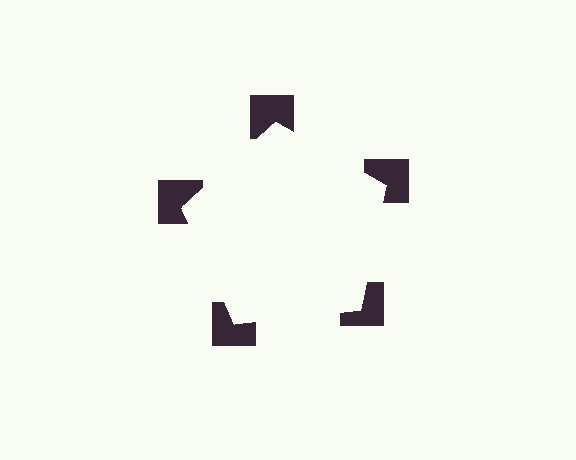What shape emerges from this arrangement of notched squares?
An illusory pentagon — its edges are inferred from the aligned wedge cuts in the notched squares, not physically drawn.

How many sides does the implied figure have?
5 sides.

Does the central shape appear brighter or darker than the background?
It typically appears slightly brighter than the background, even though no actual brightness change is drawn.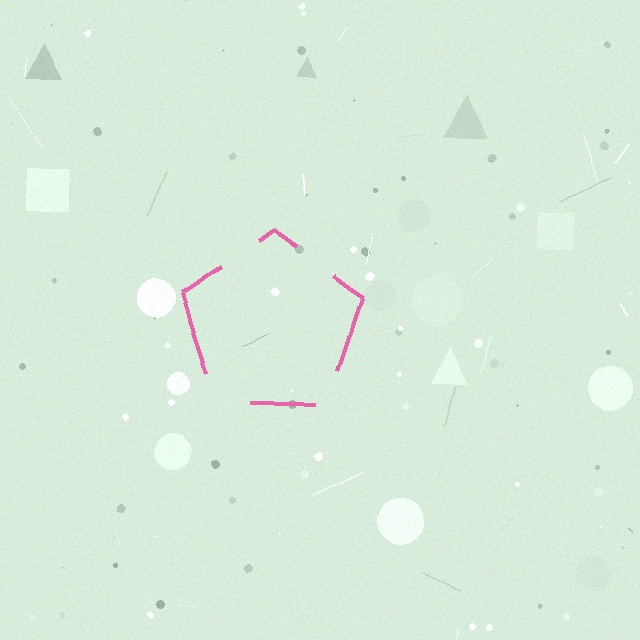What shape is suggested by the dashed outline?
The dashed outline suggests a pentagon.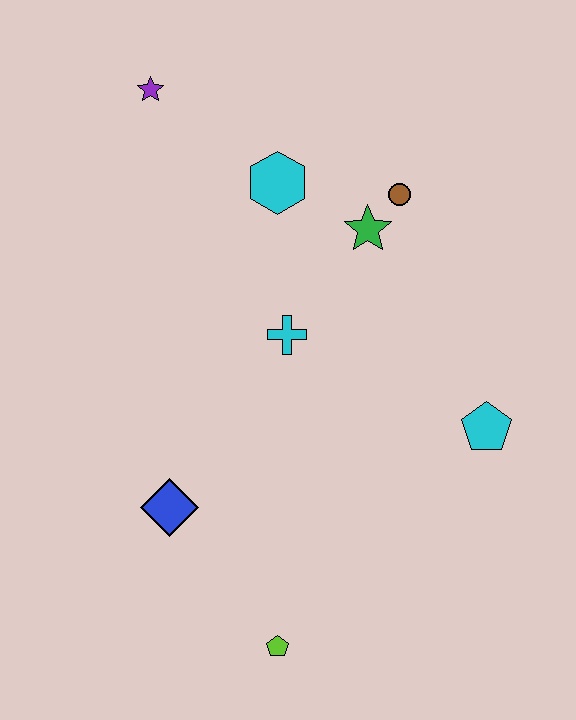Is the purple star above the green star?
Yes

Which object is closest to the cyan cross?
The green star is closest to the cyan cross.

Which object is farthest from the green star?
The lime pentagon is farthest from the green star.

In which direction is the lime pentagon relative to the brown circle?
The lime pentagon is below the brown circle.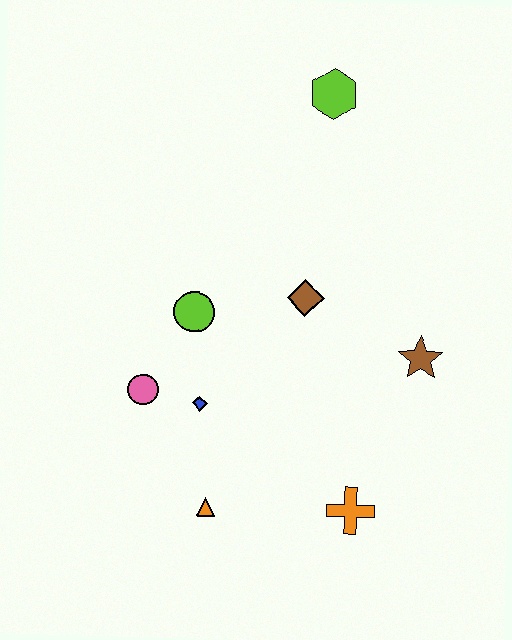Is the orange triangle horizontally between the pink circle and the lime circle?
No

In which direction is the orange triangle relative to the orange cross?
The orange triangle is to the left of the orange cross.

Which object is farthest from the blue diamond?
The lime hexagon is farthest from the blue diamond.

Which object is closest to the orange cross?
The orange triangle is closest to the orange cross.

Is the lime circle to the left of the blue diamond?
Yes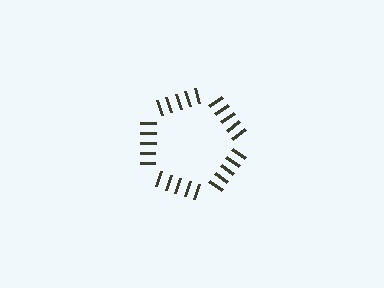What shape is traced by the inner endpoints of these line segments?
An illusory pentagon — the line segments terminate on its edges but no continuous stroke is drawn.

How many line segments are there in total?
25 — 5 along each of the 5 edges.